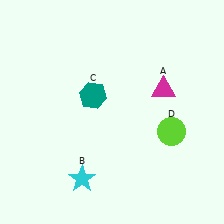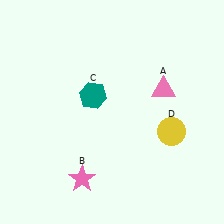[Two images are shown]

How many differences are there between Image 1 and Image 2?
There are 3 differences between the two images.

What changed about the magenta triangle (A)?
In Image 1, A is magenta. In Image 2, it changed to pink.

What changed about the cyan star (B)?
In Image 1, B is cyan. In Image 2, it changed to pink.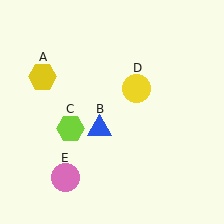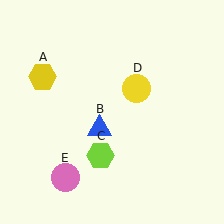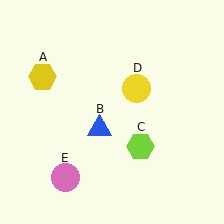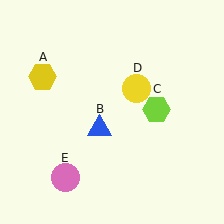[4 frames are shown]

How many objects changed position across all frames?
1 object changed position: lime hexagon (object C).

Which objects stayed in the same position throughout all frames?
Yellow hexagon (object A) and blue triangle (object B) and yellow circle (object D) and pink circle (object E) remained stationary.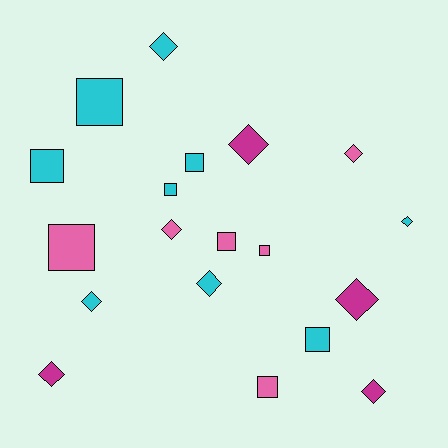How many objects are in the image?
There are 19 objects.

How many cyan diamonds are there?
There are 4 cyan diamonds.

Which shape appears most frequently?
Diamond, with 10 objects.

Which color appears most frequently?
Cyan, with 9 objects.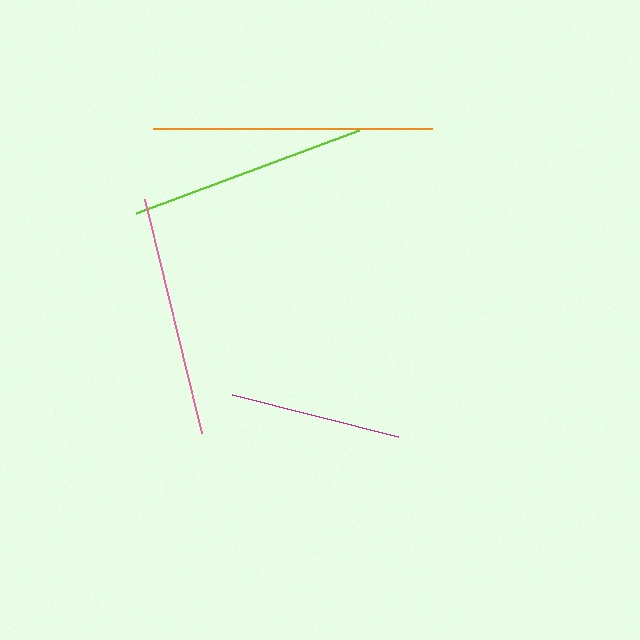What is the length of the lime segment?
The lime segment is approximately 238 pixels long.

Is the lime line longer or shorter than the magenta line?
The lime line is longer than the magenta line.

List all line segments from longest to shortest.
From longest to shortest: orange, pink, lime, magenta.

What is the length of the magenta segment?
The magenta segment is approximately 171 pixels long.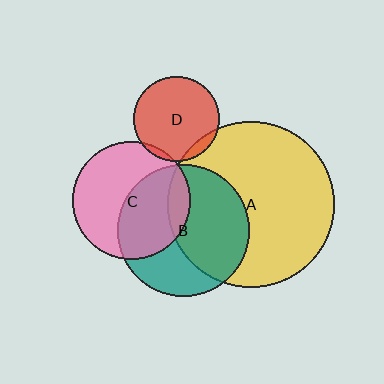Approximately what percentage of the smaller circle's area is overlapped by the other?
Approximately 50%.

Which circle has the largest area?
Circle A (yellow).